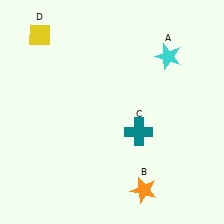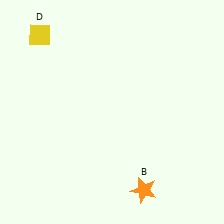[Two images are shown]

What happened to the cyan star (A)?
The cyan star (A) was removed in Image 2. It was in the top-right area of Image 1.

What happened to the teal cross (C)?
The teal cross (C) was removed in Image 2. It was in the bottom-right area of Image 1.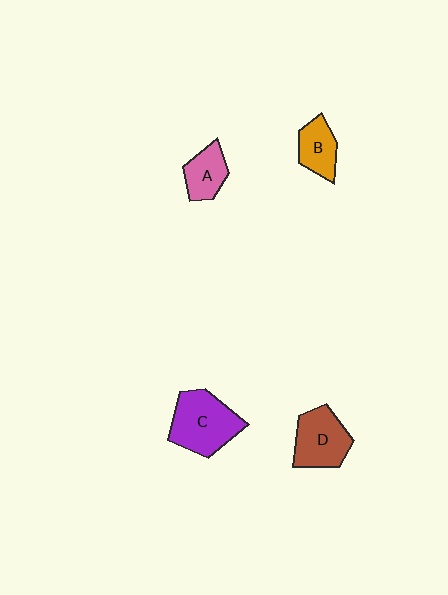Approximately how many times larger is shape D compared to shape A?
Approximately 1.5 times.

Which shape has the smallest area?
Shape A (pink).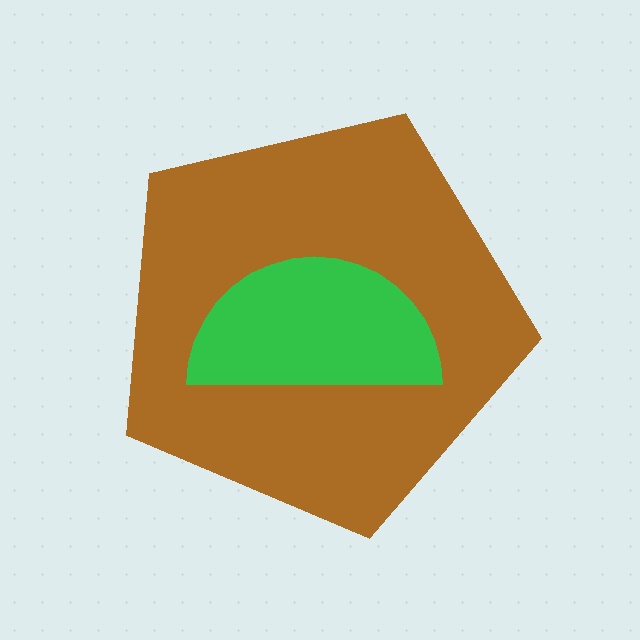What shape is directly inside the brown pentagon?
The green semicircle.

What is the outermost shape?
The brown pentagon.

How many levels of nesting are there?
2.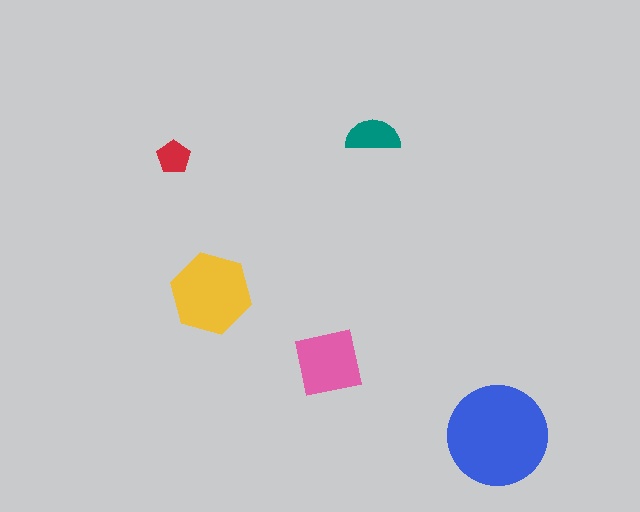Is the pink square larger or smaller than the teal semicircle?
Larger.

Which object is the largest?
The blue circle.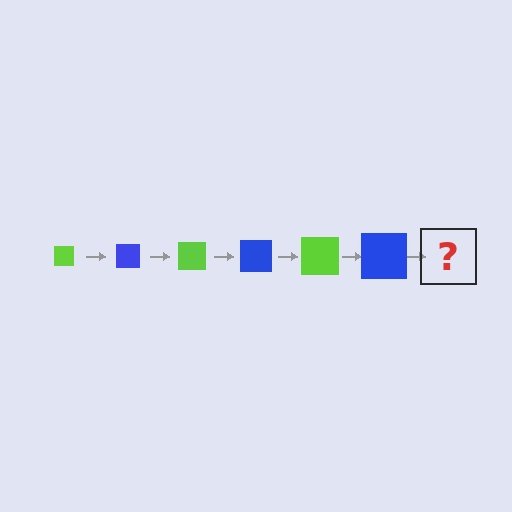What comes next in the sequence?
The next element should be a lime square, larger than the previous one.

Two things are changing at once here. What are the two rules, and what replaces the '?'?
The two rules are that the square grows larger each step and the color cycles through lime and blue. The '?' should be a lime square, larger than the previous one.